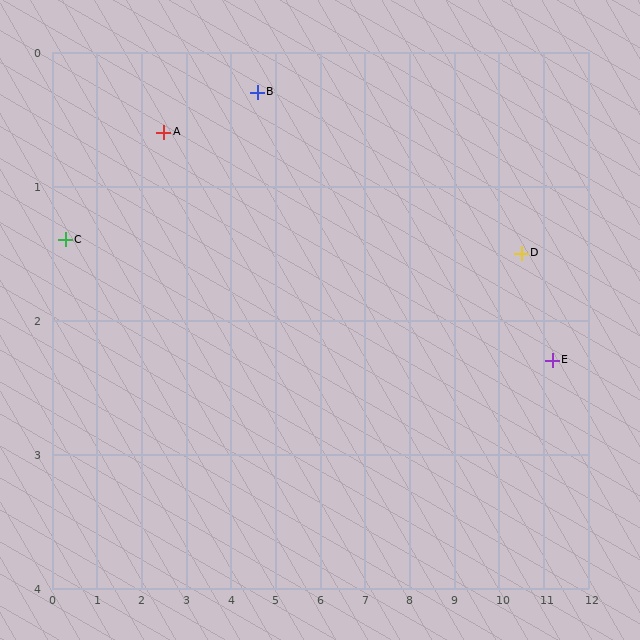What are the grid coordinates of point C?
Point C is at approximately (0.3, 1.4).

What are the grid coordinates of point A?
Point A is at approximately (2.5, 0.6).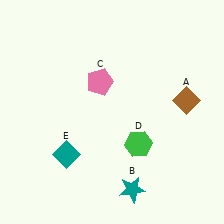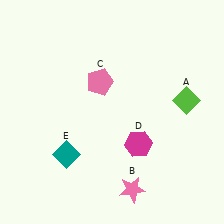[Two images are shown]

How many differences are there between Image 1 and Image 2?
There are 3 differences between the two images.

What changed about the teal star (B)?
In Image 1, B is teal. In Image 2, it changed to pink.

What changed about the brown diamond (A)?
In Image 1, A is brown. In Image 2, it changed to lime.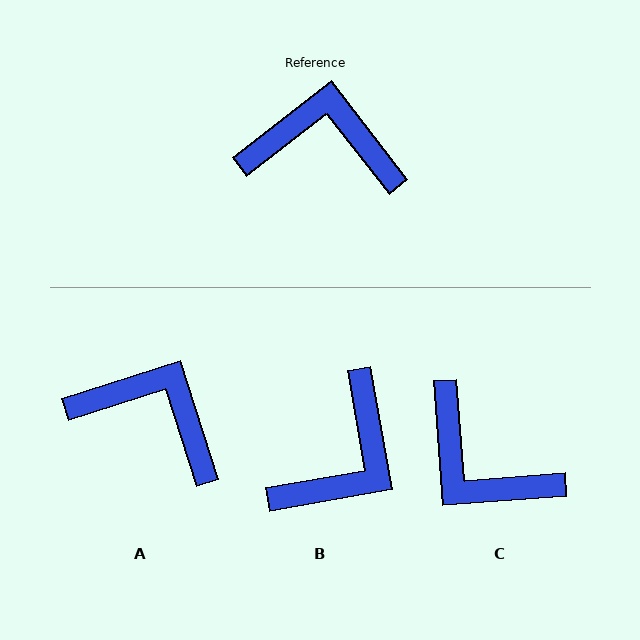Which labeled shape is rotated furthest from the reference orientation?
C, about 146 degrees away.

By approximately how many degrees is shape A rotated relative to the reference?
Approximately 20 degrees clockwise.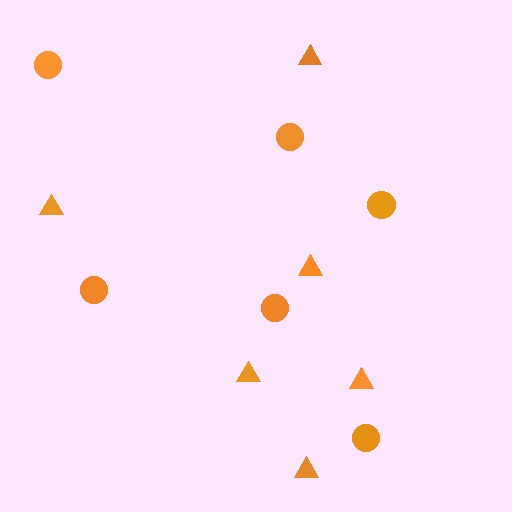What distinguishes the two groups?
There are 2 groups: one group of circles (6) and one group of triangles (6).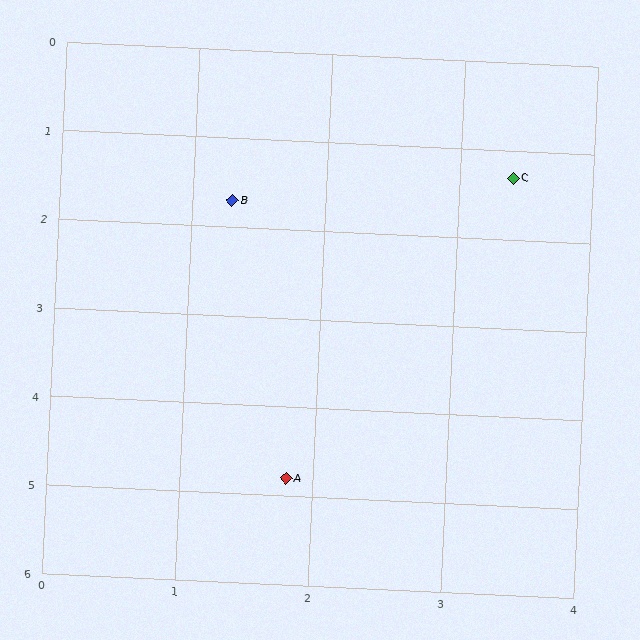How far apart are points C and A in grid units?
Points C and A are about 3.8 grid units apart.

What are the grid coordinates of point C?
Point C is at approximately (3.4, 1.3).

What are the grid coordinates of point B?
Point B is at approximately (1.3, 1.7).